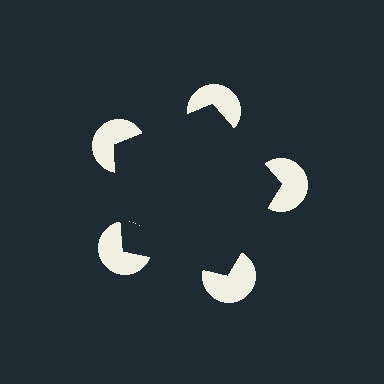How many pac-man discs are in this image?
There are 5 — one at each vertex of the illusory pentagon.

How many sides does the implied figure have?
5 sides.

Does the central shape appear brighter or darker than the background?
It typically appears slightly darker than the background, even though no actual brightness change is drawn.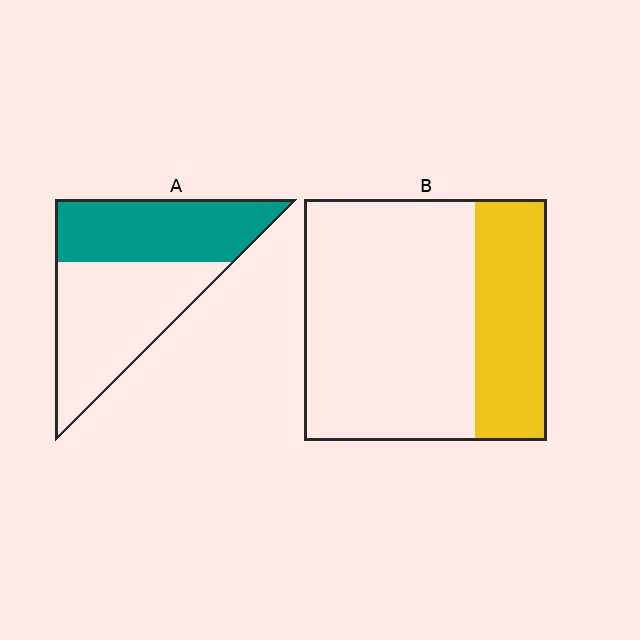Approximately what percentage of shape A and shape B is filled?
A is approximately 45% and B is approximately 30%.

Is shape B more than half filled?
No.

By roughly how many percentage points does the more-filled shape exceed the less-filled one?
By roughly 15 percentage points (A over B).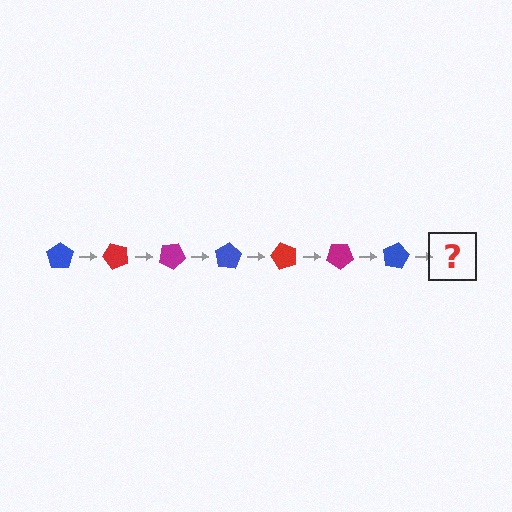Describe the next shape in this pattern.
It should be a red pentagon, rotated 350 degrees from the start.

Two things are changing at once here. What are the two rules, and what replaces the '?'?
The two rules are that it rotates 50 degrees each step and the color cycles through blue, red, and magenta. The '?' should be a red pentagon, rotated 350 degrees from the start.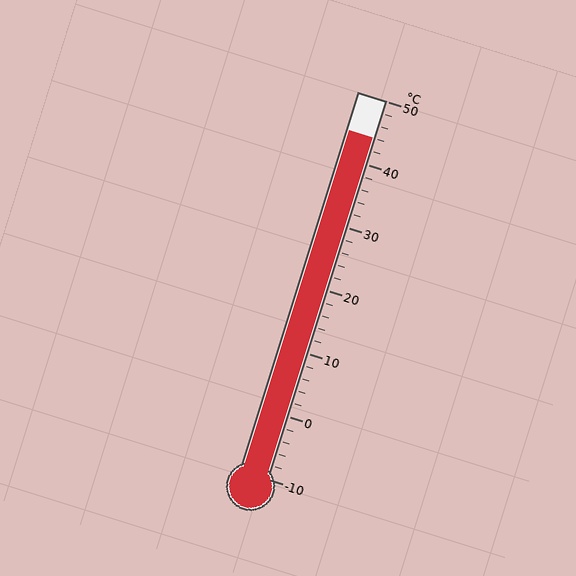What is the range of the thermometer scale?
The thermometer scale ranges from -10°C to 50°C.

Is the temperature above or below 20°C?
The temperature is above 20°C.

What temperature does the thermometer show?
The thermometer shows approximately 44°C.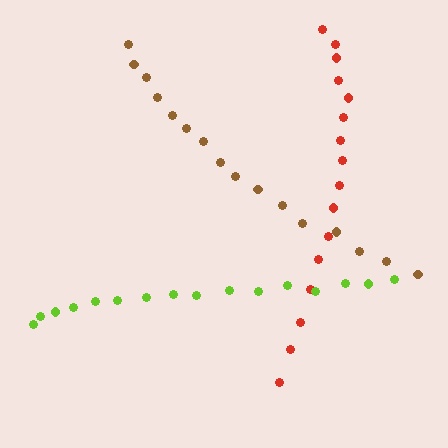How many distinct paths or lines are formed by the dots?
There are 3 distinct paths.